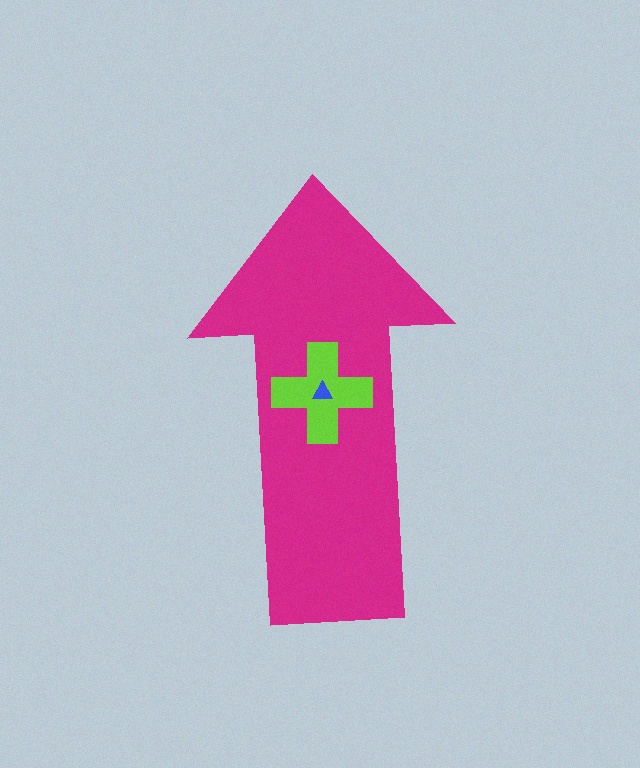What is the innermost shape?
The blue triangle.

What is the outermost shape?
The magenta arrow.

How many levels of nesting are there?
3.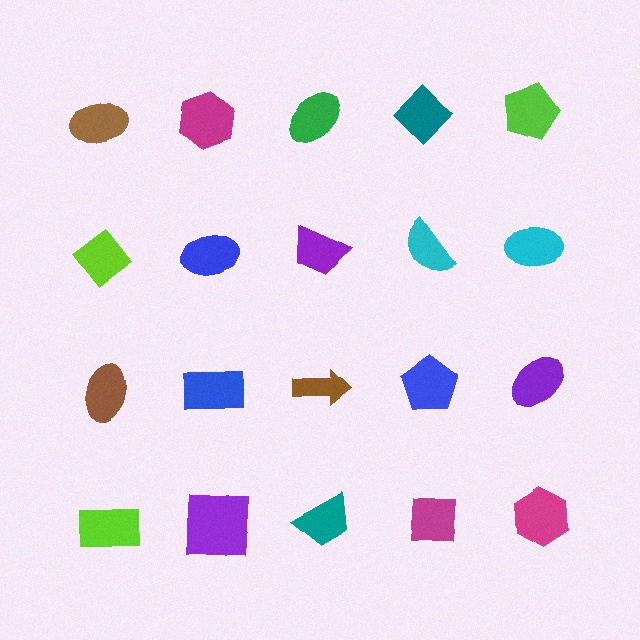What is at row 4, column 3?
A teal trapezoid.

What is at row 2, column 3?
A purple trapezoid.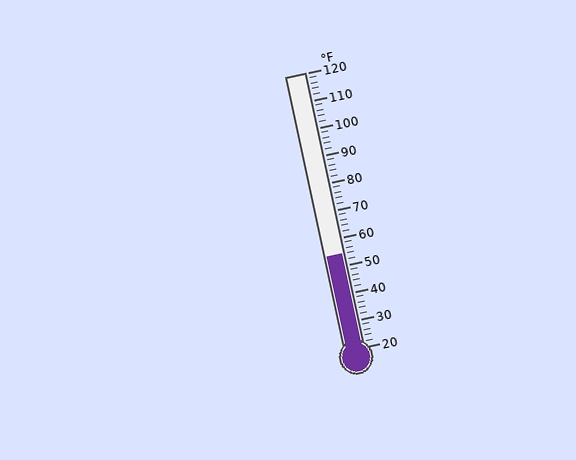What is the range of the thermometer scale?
The thermometer scale ranges from 20°F to 120°F.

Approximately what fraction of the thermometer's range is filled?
The thermometer is filled to approximately 35% of its range.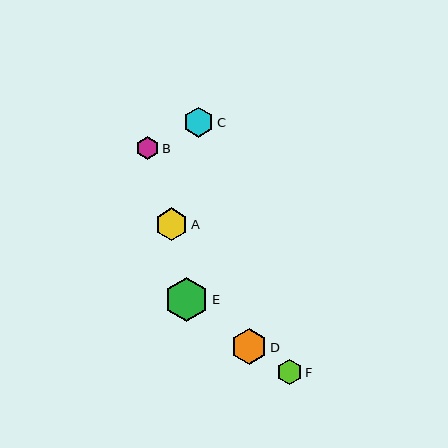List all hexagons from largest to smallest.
From largest to smallest: E, D, A, C, F, B.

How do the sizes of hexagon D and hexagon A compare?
Hexagon D and hexagon A are approximately the same size.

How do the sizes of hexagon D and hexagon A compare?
Hexagon D and hexagon A are approximately the same size.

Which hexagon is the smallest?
Hexagon B is the smallest with a size of approximately 23 pixels.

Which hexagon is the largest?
Hexagon E is the largest with a size of approximately 44 pixels.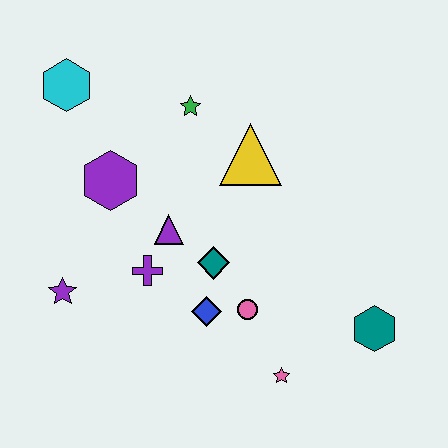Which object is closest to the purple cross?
The purple triangle is closest to the purple cross.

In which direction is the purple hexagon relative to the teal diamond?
The purple hexagon is to the left of the teal diamond.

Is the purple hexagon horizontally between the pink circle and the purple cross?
No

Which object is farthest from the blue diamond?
The cyan hexagon is farthest from the blue diamond.